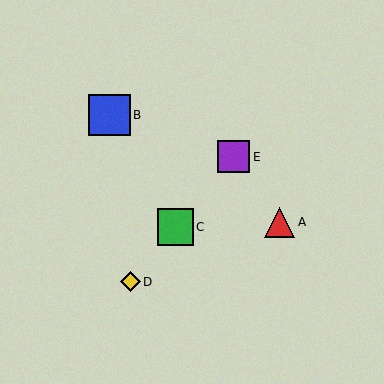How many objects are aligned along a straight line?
3 objects (C, D, E) are aligned along a straight line.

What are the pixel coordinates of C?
Object C is at (175, 227).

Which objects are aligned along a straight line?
Objects C, D, E are aligned along a straight line.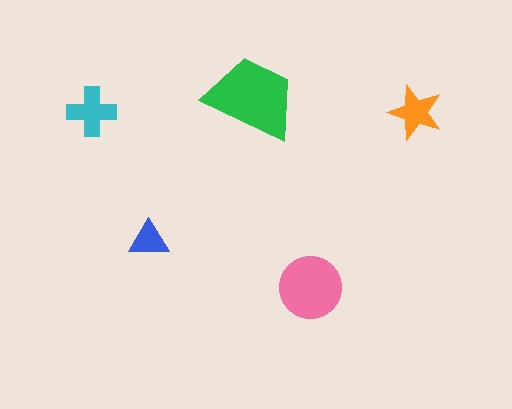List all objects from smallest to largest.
The blue triangle, the orange star, the cyan cross, the pink circle, the green trapezoid.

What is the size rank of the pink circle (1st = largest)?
2nd.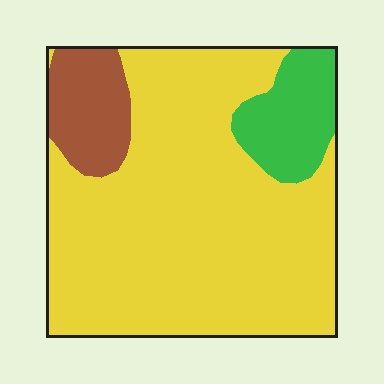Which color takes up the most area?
Yellow, at roughly 75%.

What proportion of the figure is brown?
Brown takes up about one tenth (1/10) of the figure.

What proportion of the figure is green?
Green covers around 10% of the figure.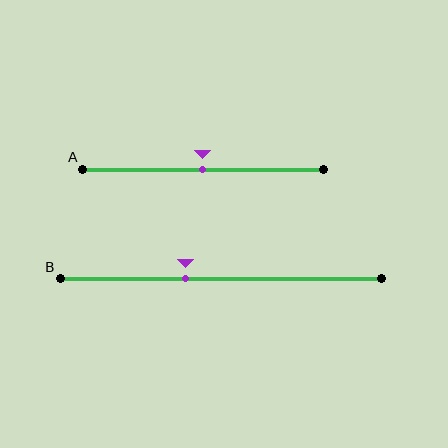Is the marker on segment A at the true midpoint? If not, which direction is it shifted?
Yes, the marker on segment A is at the true midpoint.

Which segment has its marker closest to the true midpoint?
Segment A has its marker closest to the true midpoint.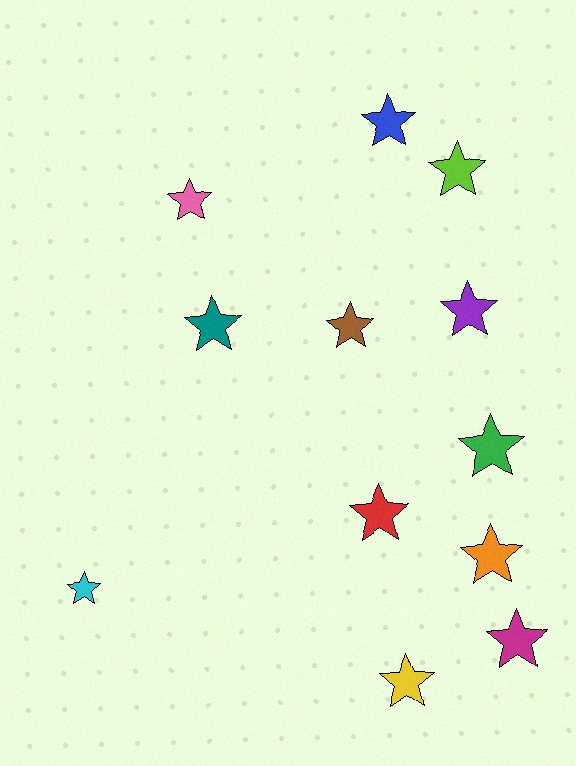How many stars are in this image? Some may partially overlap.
There are 12 stars.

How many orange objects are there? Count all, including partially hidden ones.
There is 1 orange object.